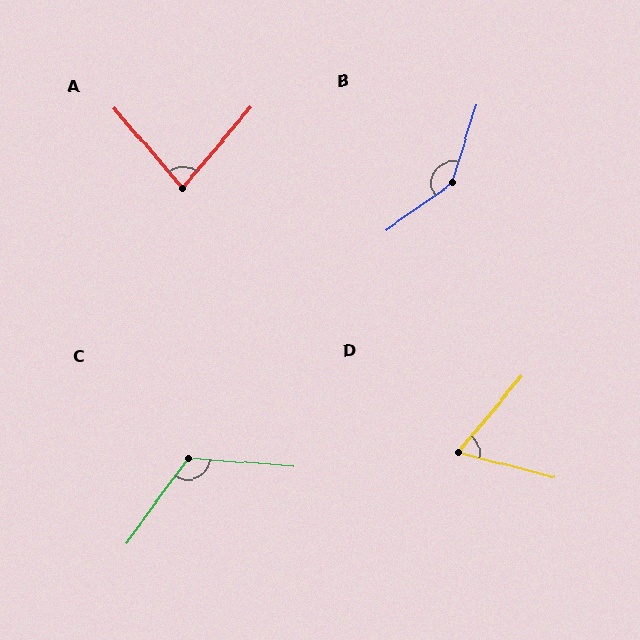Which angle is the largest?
B, at approximately 143 degrees.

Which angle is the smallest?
D, at approximately 64 degrees.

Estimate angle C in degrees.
Approximately 122 degrees.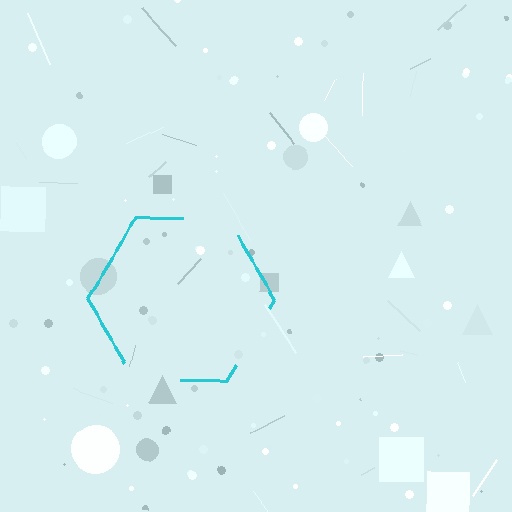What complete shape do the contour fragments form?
The contour fragments form a hexagon.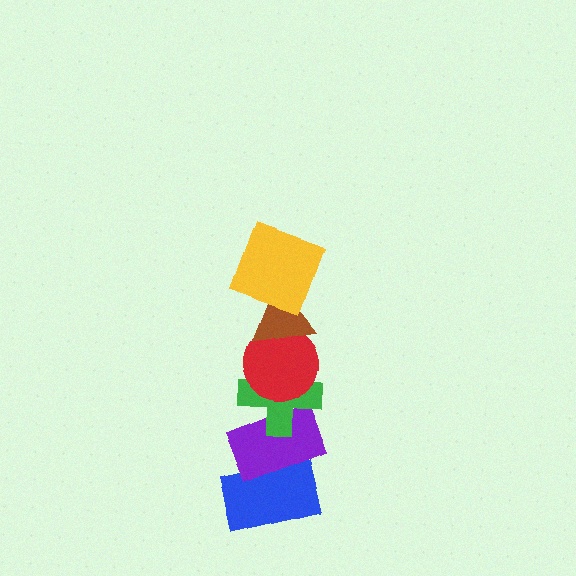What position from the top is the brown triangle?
The brown triangle is 2nd from the top.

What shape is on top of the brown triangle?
The yellow square is on top of the brown triangle.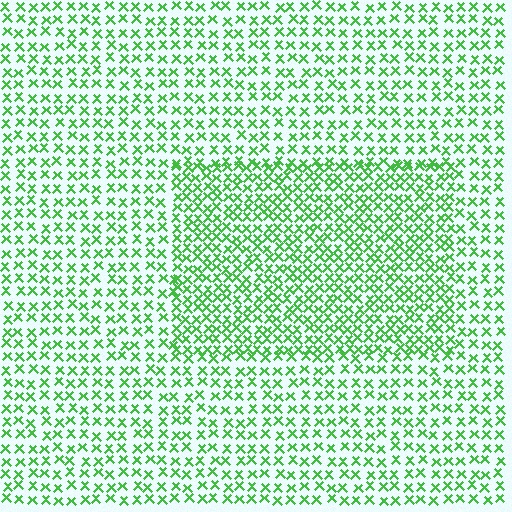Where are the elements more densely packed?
The elements are more densely packed inside the rectangle boundary.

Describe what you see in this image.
The image contains small green elements arranged at two different densities. A rectangle-shaped region is visible where the elements are more densely packed than the surrounding area.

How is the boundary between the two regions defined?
The boundary is defined by a change in element density (approximately 1.6x ratio). All elements are the same color, size, and shape.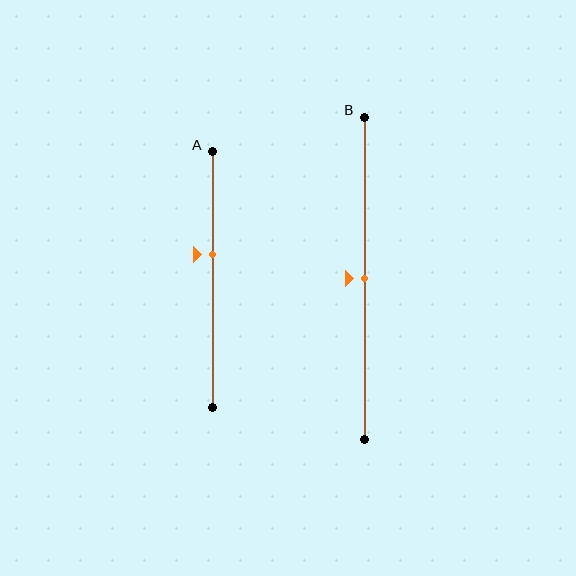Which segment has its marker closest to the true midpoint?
Segment B has its marker closest to the true midpoint.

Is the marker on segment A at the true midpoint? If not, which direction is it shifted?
No, the marker on segment A is shifted upward by about 10% of the segment length.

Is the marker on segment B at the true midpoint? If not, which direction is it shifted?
Yes, the marker on segment B is at the true midpoint.